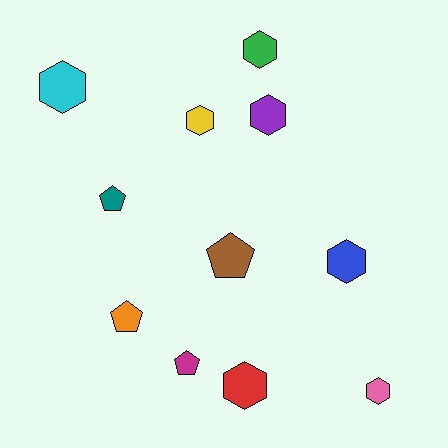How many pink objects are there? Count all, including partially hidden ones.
There is 1 pink object.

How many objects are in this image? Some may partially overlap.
There are 11 objects.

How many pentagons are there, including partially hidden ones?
There are 4 pentagons.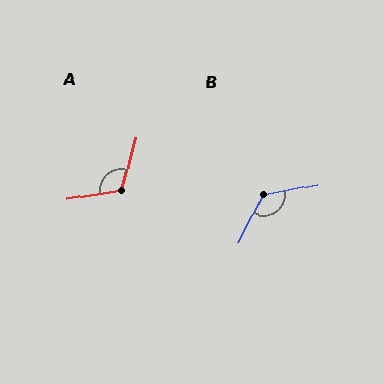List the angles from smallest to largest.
A (114°), B (127°).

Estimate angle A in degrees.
Approximately 114 degrees.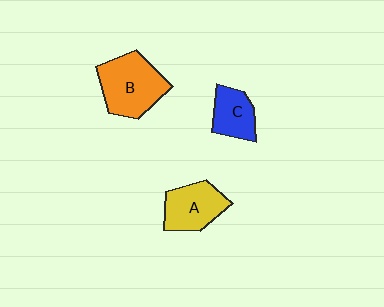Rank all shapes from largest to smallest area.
From largest to smallest: B (orange), A (yellow), C (blue).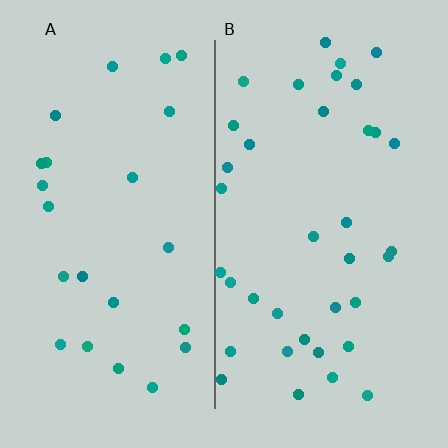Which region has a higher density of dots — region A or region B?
B (the right).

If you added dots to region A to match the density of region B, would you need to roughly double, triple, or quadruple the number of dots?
Approximately double.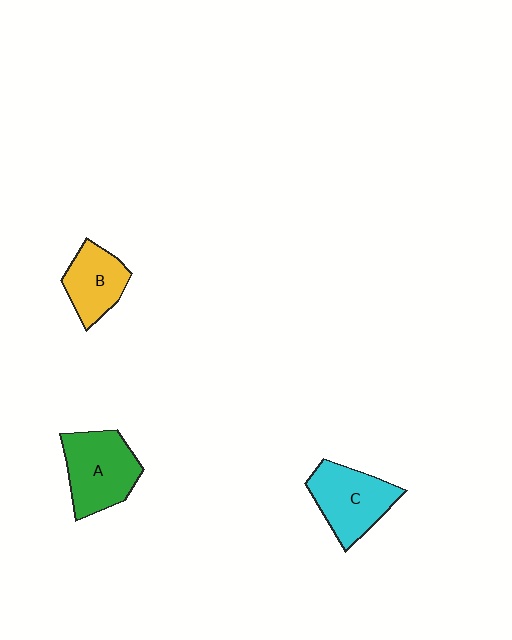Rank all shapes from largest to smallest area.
From largest to smallest: A (green), C (cyan), B (yellow).